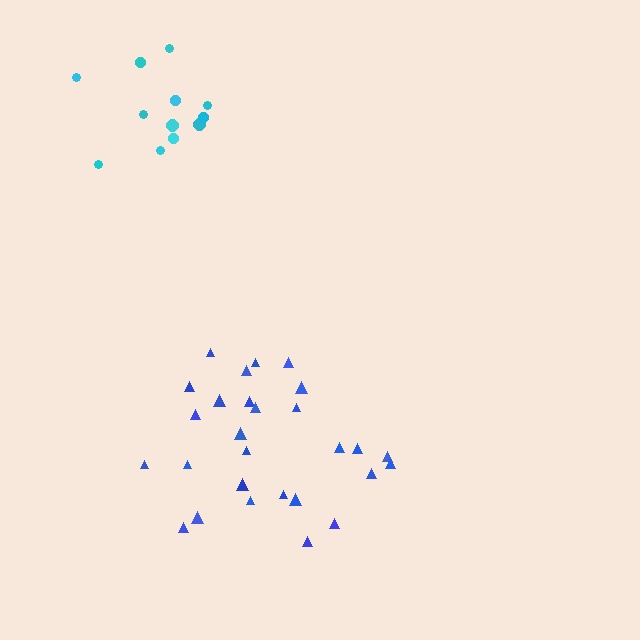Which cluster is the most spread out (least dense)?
Blue.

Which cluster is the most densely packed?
Cyan.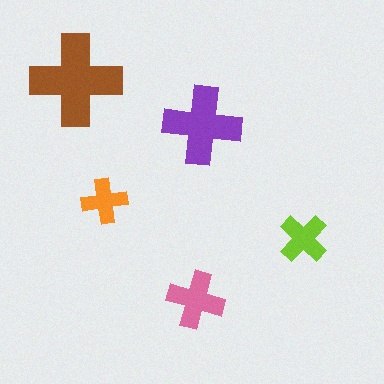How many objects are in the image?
There are 5 objects in the image.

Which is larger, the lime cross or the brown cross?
The brown one.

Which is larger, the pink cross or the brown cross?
The brown one.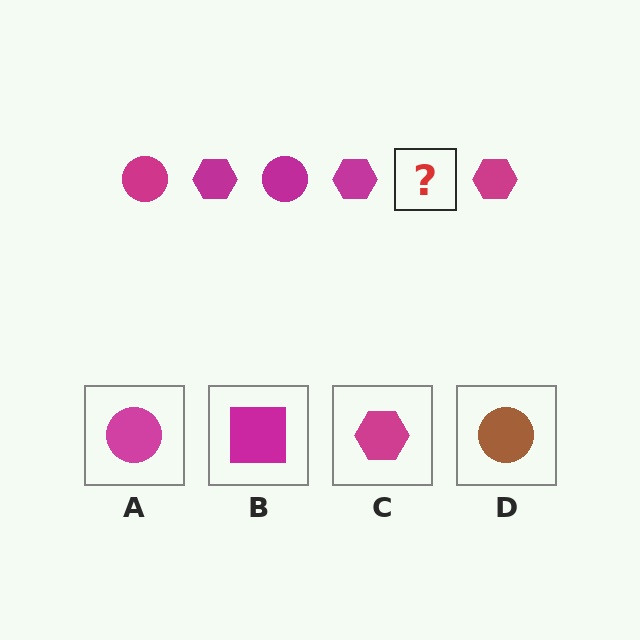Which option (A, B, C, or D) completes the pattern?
A.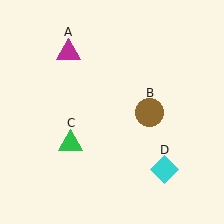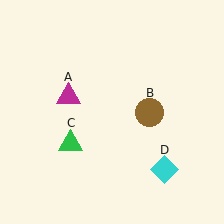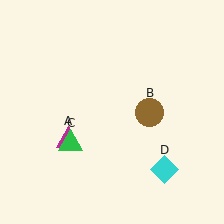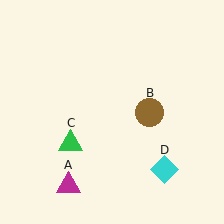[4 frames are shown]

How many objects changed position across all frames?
1 object changed position: magenta triangle (object A).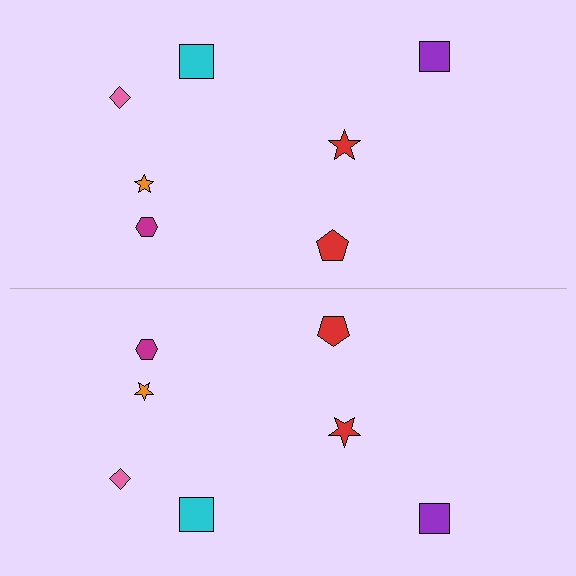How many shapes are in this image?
There are 14 shapes in this image.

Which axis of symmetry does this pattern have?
The pattern has a horizontal axis of symmetry running through the center of the image.